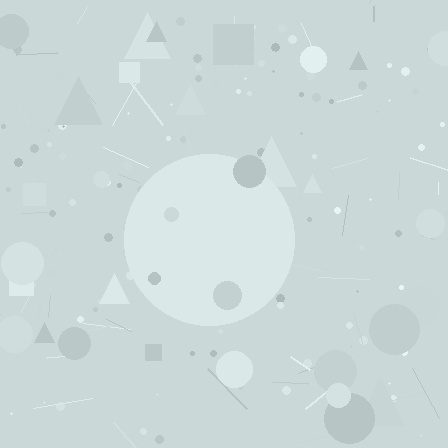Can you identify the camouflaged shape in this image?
The camouflaged shape is a circle.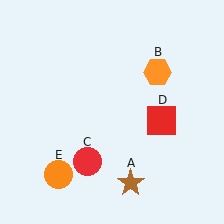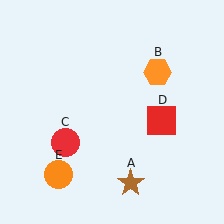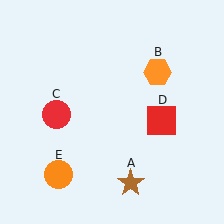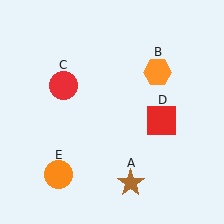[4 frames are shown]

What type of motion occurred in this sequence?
The red circle (object C) rotated clockwise around the center of the scene.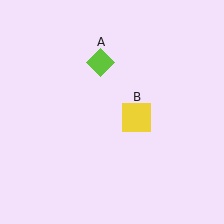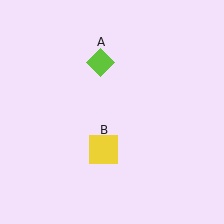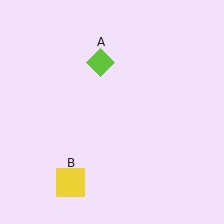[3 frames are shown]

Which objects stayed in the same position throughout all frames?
Lime diamond (object A) remained stationary.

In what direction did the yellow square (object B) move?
The yellow square (object B) moved down and to the left.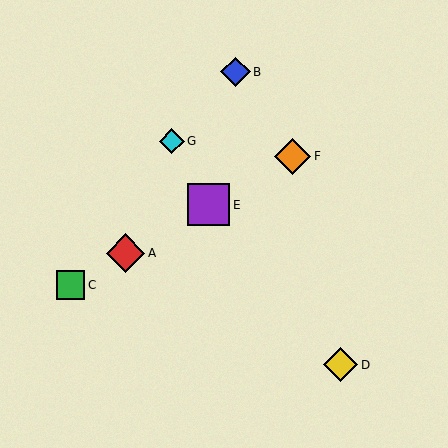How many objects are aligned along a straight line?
4 objects (A, C, E, F) are aligned along a straight line.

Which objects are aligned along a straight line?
Objects A, C, E, F are aligned along a straight line.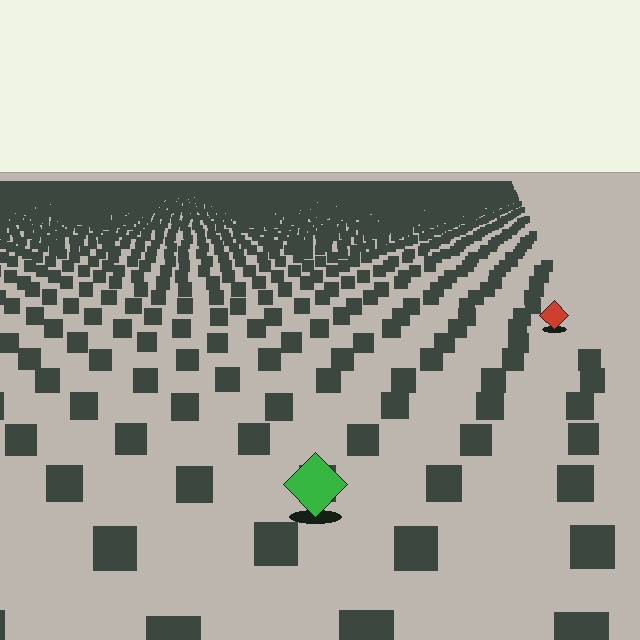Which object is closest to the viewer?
The green diamond is closest. The texture marks near it are larger and more spread out.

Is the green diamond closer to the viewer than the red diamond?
Yes. The green diamond is closer — you can tell from the texture gradient: the ground texture is coarser near it.